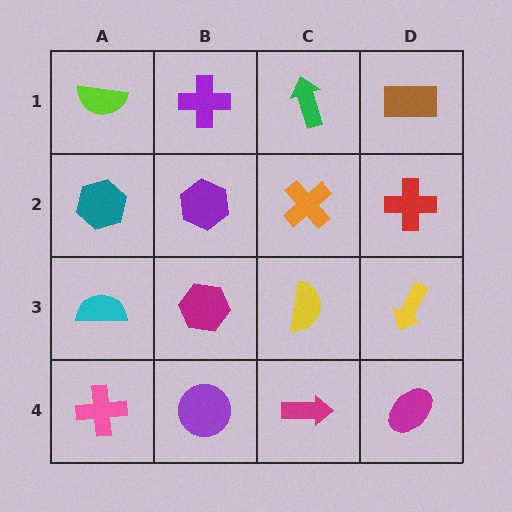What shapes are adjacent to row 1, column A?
A teal hexagon (row 2, column A), a purple cross (row 1, column B).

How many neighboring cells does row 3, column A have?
3.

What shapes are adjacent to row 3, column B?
A purple hexagon (row 2, column B), a purple circle (row 4, column B), a cyan semicircle (row 3, column A), a yellow semicircle (row 3, column C).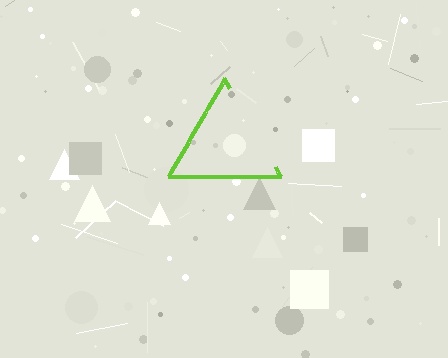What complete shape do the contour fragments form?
The contour fragments form a triangle.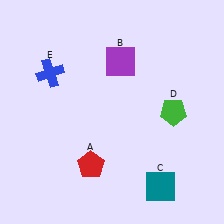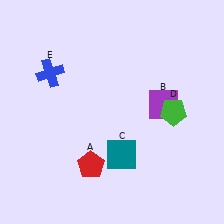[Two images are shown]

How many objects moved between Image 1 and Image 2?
2 objects moved between the two images.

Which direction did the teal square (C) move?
The teal square (C) moved left.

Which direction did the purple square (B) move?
The purple square (B) moved down.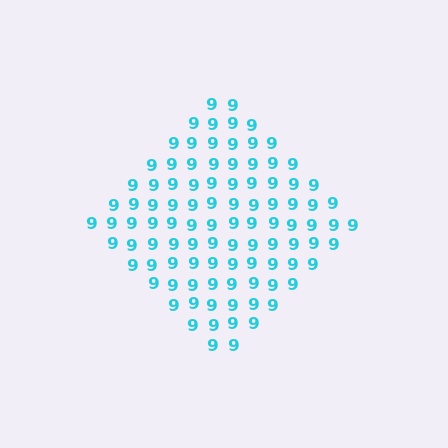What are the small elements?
The small elements are digit 9's.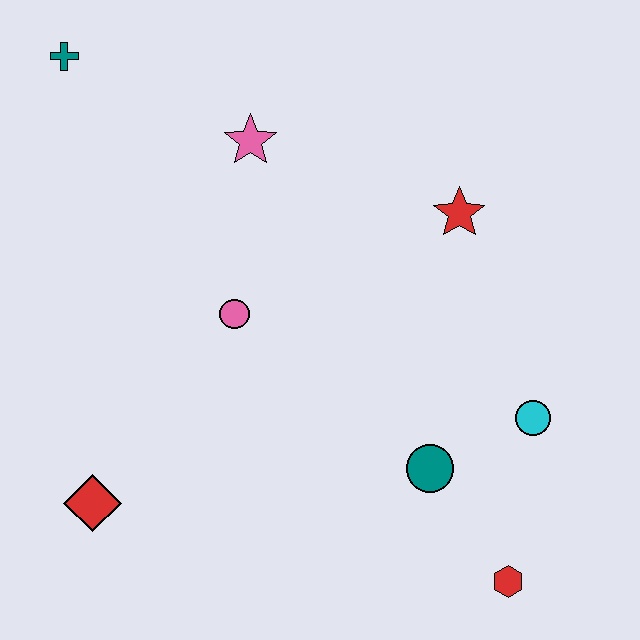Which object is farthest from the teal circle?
The teal cross is farthest from the teal circle.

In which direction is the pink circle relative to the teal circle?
The pink circle is to the left of the teal circle.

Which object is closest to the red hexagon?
The teal circle is closest to the red hexagon.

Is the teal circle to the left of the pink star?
No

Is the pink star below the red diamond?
No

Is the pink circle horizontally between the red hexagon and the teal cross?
Yes